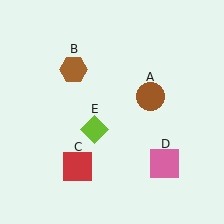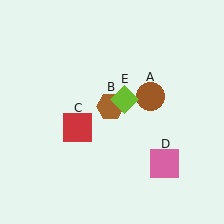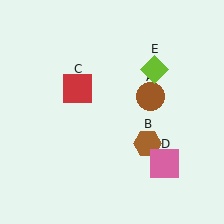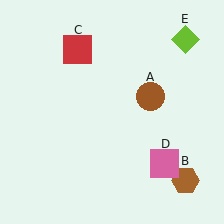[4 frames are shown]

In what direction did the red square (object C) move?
The red square (object C) moved up.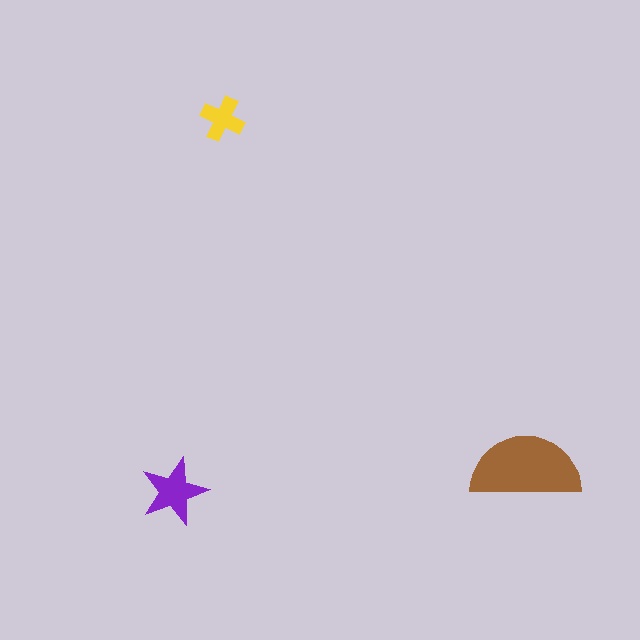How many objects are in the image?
There are 3 objects in the image.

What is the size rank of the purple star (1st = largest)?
2nd.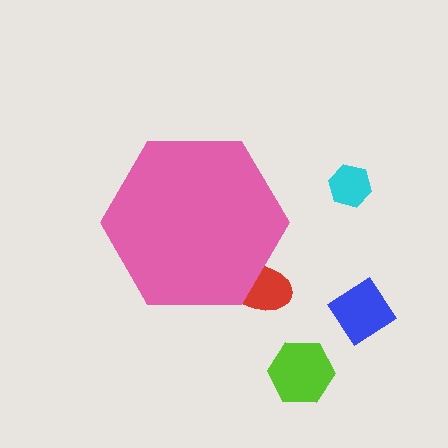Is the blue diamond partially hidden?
No, the blue diamond is fully visible.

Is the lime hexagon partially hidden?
No, the lime hexagon is fully visible.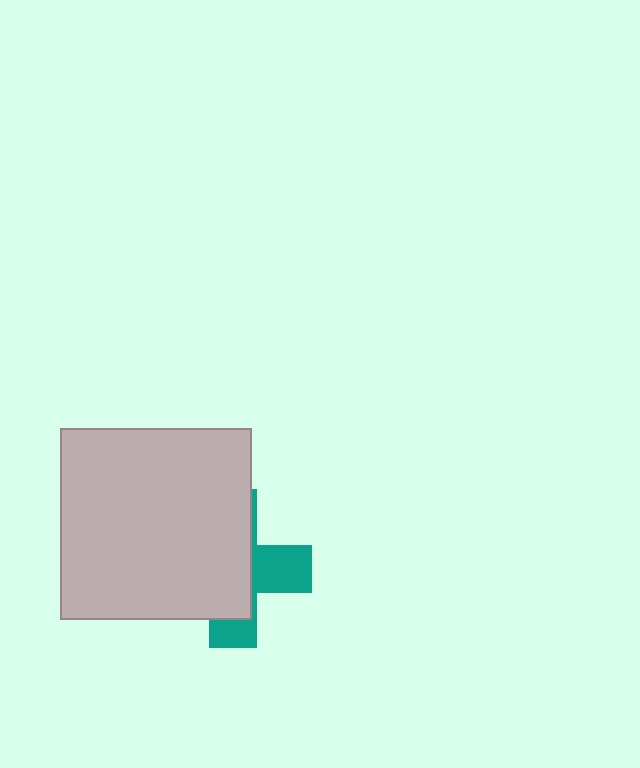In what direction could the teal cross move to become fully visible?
The teal cross could move right. That would shift it out from behind the light gray square entirely.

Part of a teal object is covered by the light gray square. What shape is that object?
It is a cross.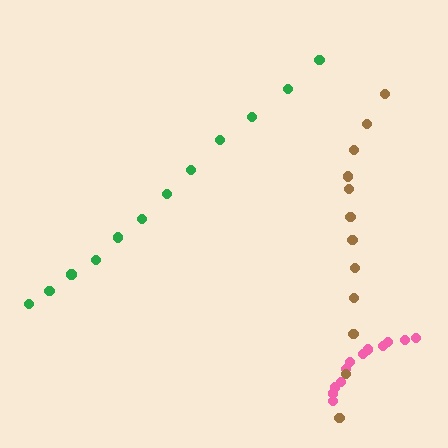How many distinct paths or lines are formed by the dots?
There are 3 distinct paths.